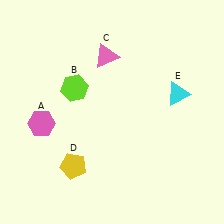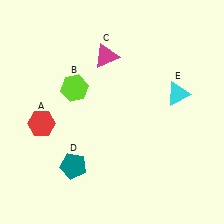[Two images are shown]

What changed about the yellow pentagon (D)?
In Image 1, D is yellow. In Image 2, it changed to teal.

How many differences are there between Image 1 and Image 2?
There are 3 differences between the two images.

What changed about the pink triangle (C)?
In Image 1, C is pink. In Image 2, it changed to magenta.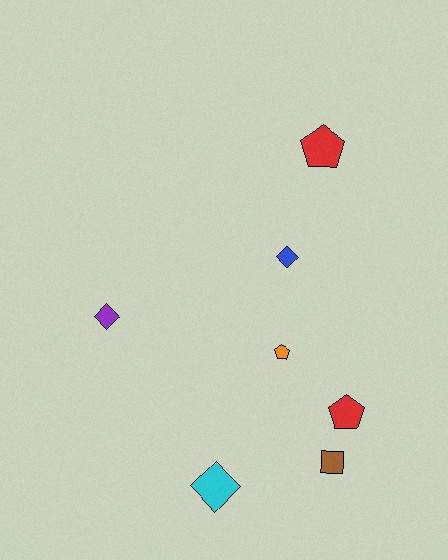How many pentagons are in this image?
There are 3 pentagons.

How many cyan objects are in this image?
There is 1 cyan object.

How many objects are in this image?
There are 7 objects.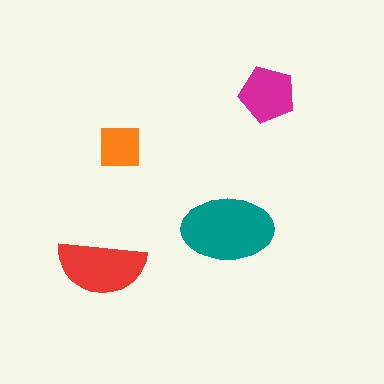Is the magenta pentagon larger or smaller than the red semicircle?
Smaller.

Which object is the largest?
The teal ellipse.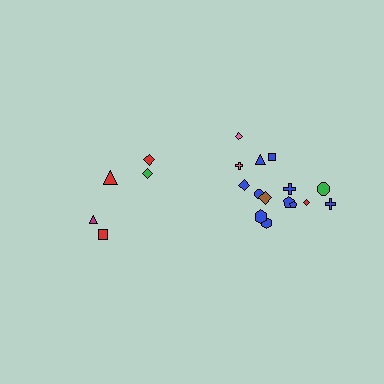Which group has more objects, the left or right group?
The right group.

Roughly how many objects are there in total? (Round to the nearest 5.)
Roughly 20 objects in total.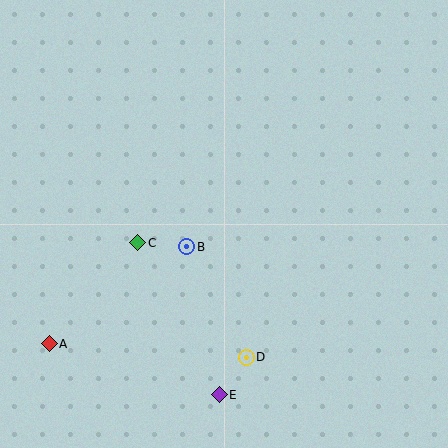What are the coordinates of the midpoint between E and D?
The midpoint between E and D is at (233, 376).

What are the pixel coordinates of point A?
Point A is at (49, 344).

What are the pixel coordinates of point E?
Point E is at (219, 395).